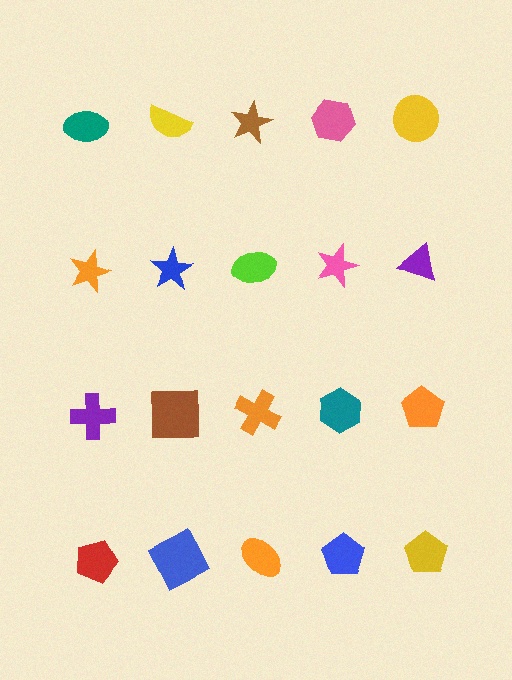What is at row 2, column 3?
A lime ellipse.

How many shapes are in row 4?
5 shapes.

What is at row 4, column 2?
A blue square.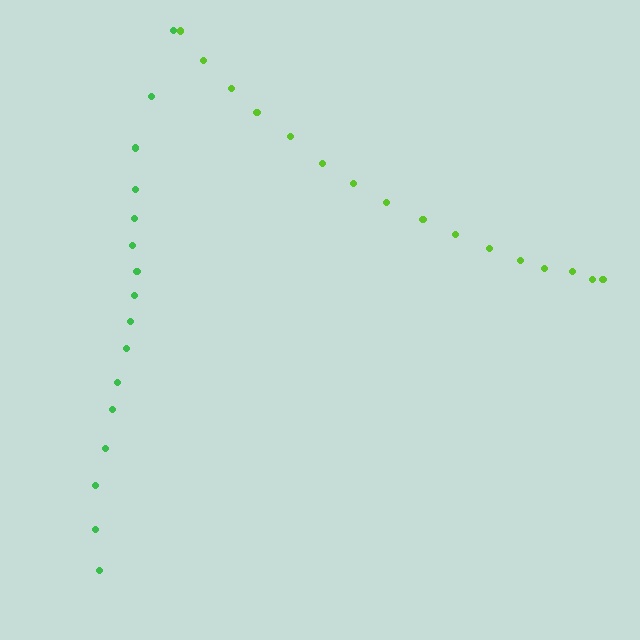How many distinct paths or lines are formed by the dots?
There are 2 distinct paths.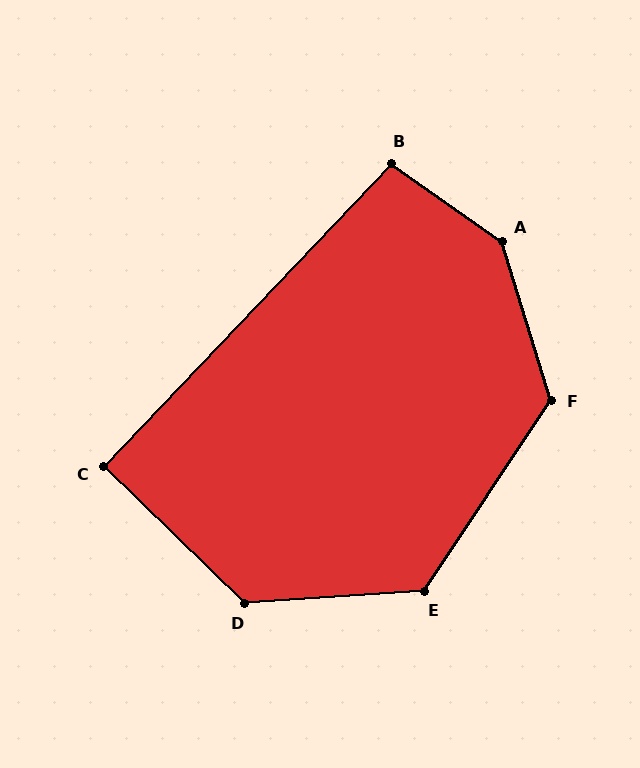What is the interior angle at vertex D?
Approximately 132 degrees (obtuse).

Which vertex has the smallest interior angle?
C, at approximately 91 degrees.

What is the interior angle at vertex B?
Approximately 99 degrees (obtuse).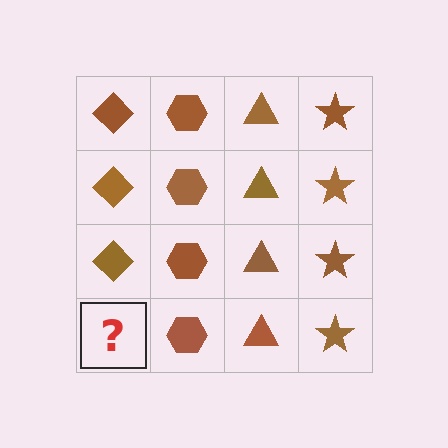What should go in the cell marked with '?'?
The missing cell should contain a brown diamond.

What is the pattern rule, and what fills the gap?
The rule is that each column has a consistent shape. The gap should be filled with a brown diamond.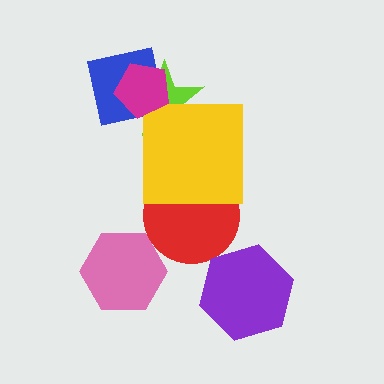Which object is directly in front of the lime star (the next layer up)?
The blue square is directly in front of the lime star.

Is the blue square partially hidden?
Yes, it is partially covered by another shape.